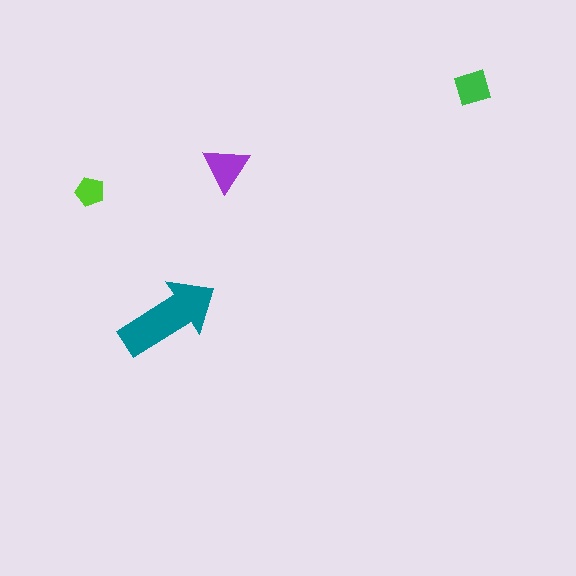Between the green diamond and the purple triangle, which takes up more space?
The purple triangle.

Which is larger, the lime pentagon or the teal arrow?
The teal arrow.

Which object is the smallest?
The lime pentagon.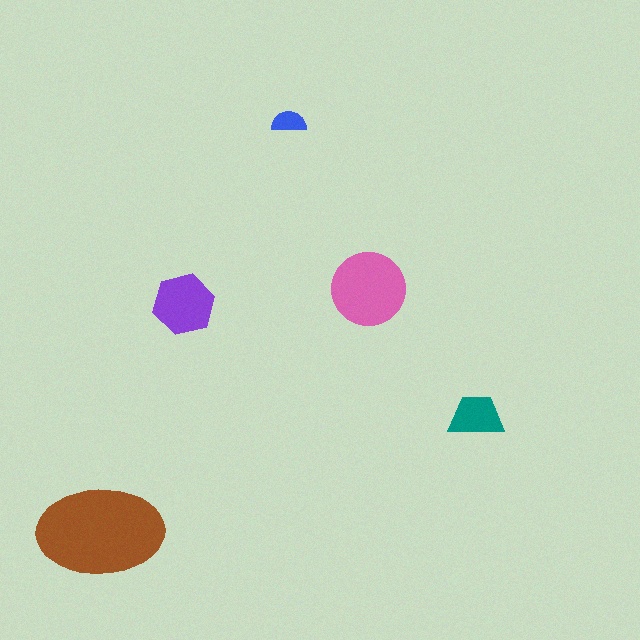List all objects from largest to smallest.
The brown ellipse, the pink circle, the purple hexagon, the teal trapezoid, the blue semicircle.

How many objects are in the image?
There are 5 objects in the image.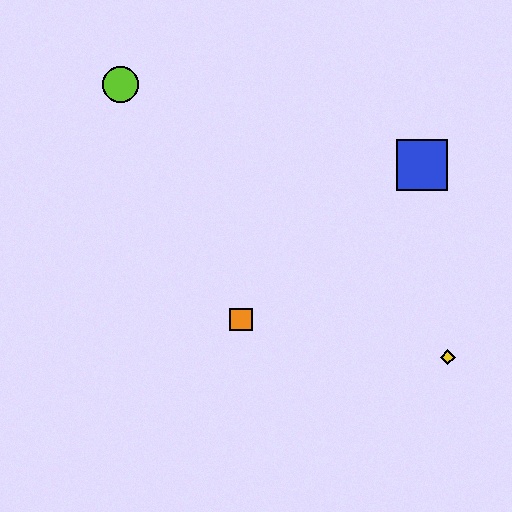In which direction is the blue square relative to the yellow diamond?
The blue square is above the yellow diamond.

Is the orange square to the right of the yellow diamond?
No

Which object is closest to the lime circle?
The orange square is closest to the lime circle.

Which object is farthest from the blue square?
The lime circle is farthest from the blue square.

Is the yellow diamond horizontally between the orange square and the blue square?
No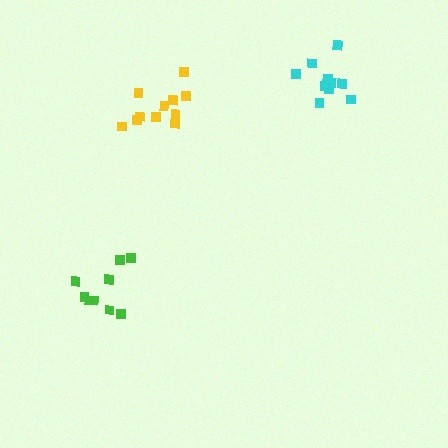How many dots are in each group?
Group 1: 11 dots, Group 2: 10 dots, Group 3: 9 dots (30 total).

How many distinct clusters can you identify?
There are 3 distinct clusters.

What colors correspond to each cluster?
The clusters are colored: yellow, cyan, green.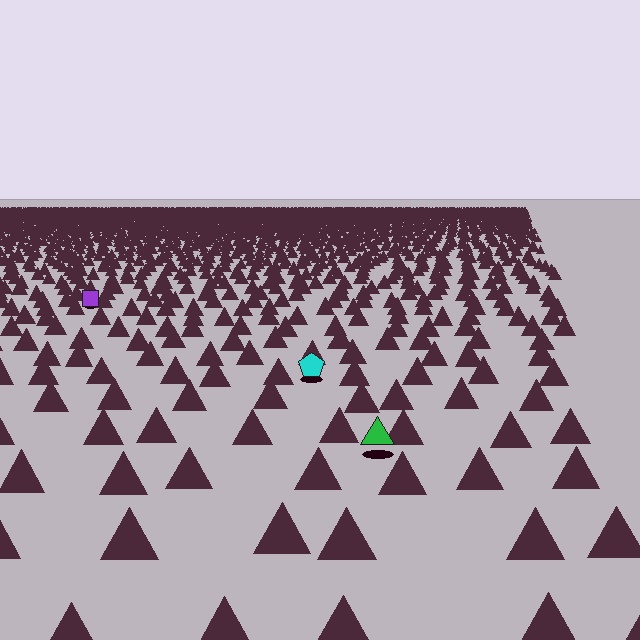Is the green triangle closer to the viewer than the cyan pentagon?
Yes. The green triangle is closer — you can tell from the texture gradient: the ground texture is coarser near it.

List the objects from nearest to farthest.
From nearest to farthest: the green triangle, the cyan pentagon, the purple square.